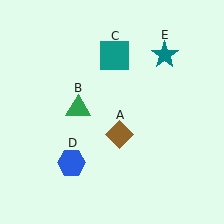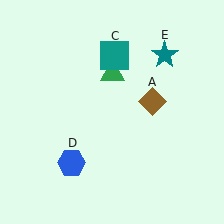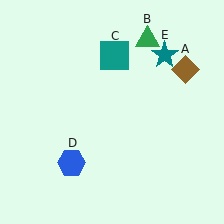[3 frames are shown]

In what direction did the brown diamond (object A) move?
The brown diamond (object A) moved up and to the right.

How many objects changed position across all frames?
2 objects changed position: brown diamond (object A), green triangle (object B).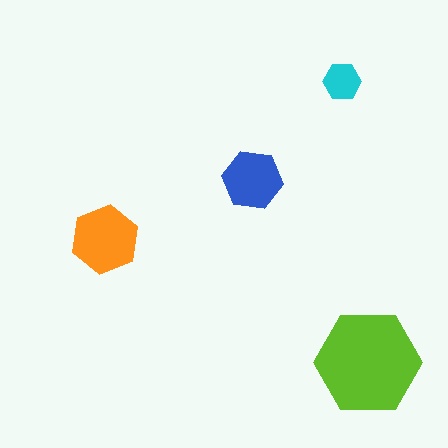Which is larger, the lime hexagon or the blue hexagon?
The lime one.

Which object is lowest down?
The lime hexagon is bottommost.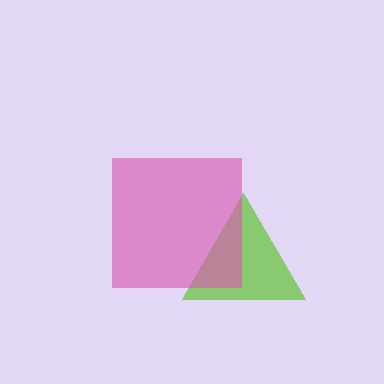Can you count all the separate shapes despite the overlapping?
Yes, there are 2 separate shapes.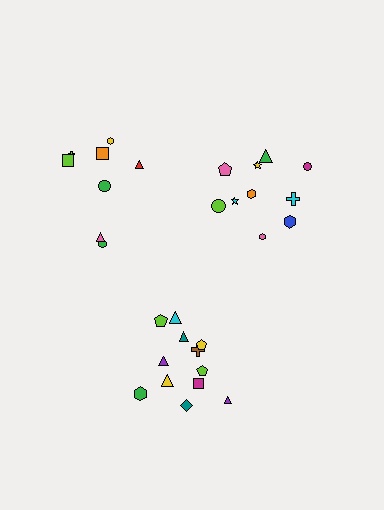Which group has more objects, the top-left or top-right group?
The top-right group.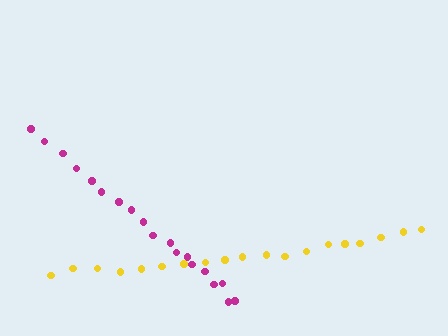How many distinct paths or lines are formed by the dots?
There are 2 distinct paths.